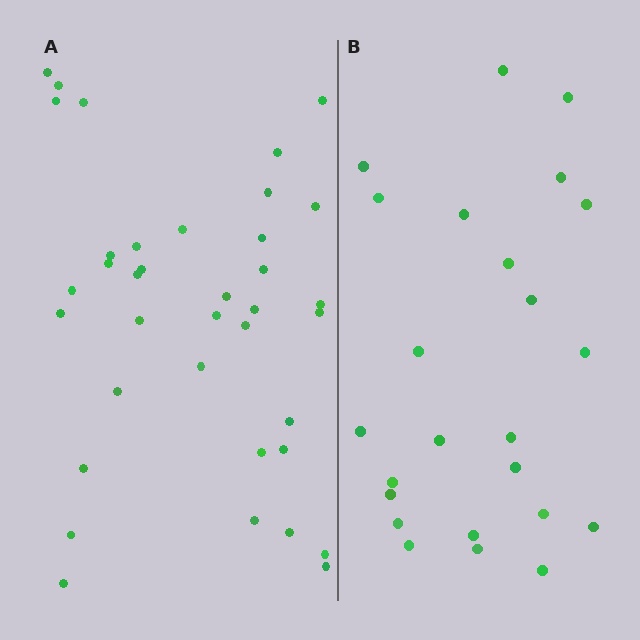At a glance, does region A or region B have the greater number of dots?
Region A (the left region) has more dots.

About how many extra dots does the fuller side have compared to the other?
Region A has approximately 15 more dots than region B.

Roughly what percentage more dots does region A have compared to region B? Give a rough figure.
About 55% more.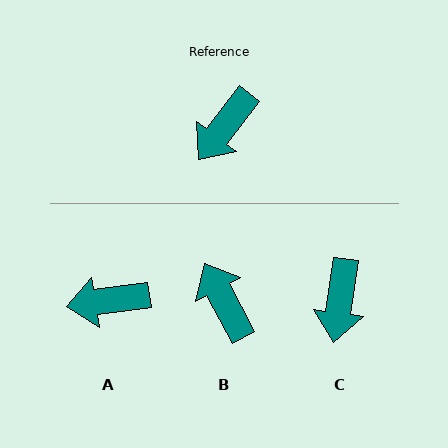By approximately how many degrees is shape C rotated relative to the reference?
Approximately 29 degrees counter-clockwise.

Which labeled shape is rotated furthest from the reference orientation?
B, about 115 degrees away.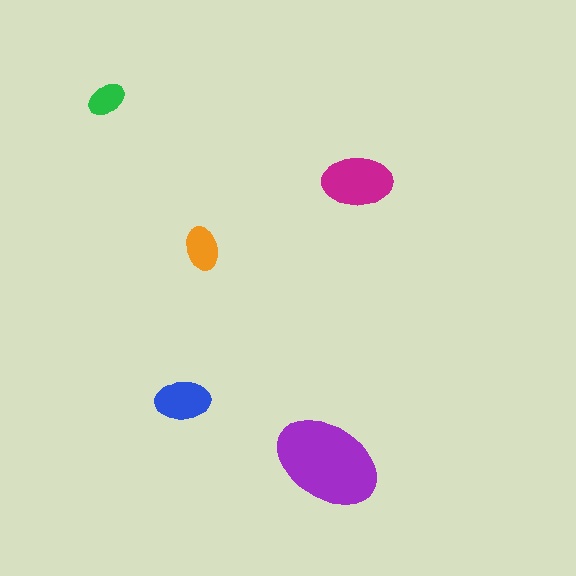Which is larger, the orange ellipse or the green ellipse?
The orange one.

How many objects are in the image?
There are 5 objects in the image.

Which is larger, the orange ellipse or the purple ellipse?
The purple one.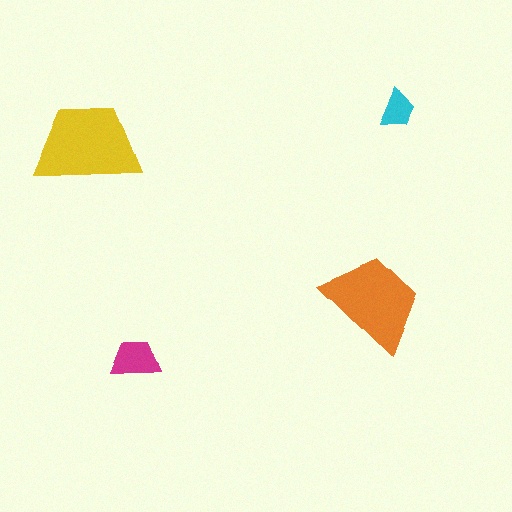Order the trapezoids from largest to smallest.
the yellow one, the orange one, the magenta one, the cyan one.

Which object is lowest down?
The magenta trapezoid is bottommost.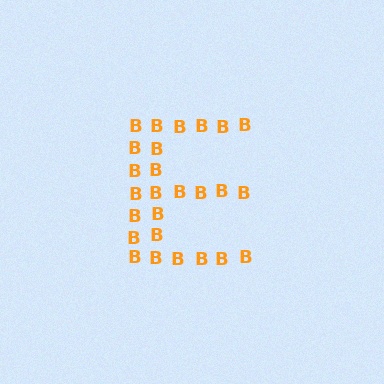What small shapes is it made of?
It is made of small letter B's.